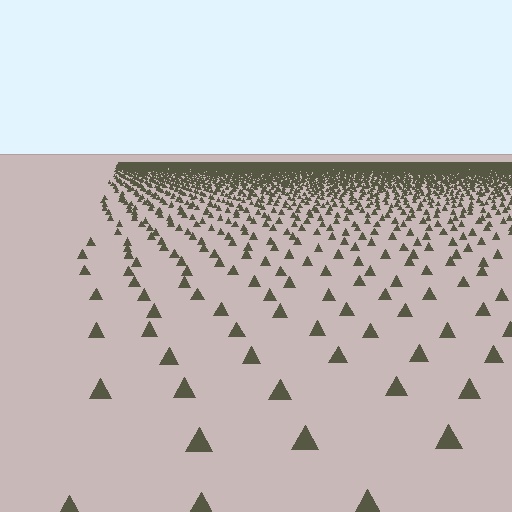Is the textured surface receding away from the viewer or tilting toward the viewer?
The surface is receding away from the viewer. Texture elements get smaller and denser toward the top.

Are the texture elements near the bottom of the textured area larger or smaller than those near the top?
Larger. Near the bottom, elements are closer to the viewer and appear at a bigger on-screen size.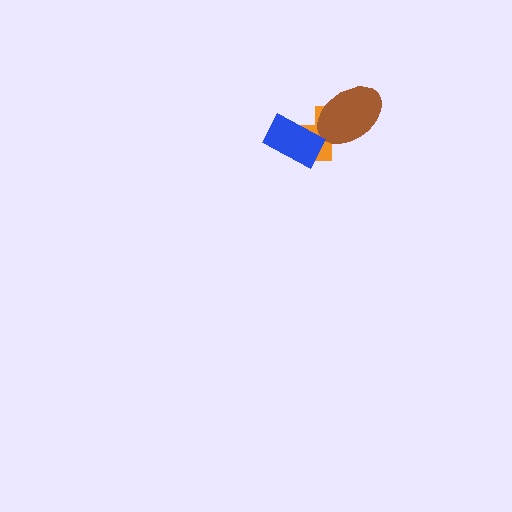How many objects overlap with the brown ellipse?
1 object overlaps with the brown ellipse.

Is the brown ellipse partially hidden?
No, no other shape covers it.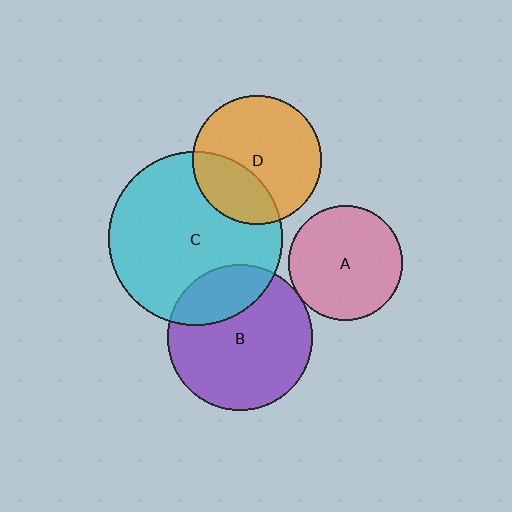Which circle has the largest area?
Circle C (cyan).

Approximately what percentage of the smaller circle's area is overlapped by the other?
Approximately 25%.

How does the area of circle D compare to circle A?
Approximately 1.3 times.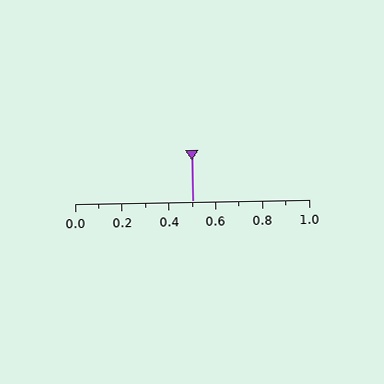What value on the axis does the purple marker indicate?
The marker indicates approximately 0.5.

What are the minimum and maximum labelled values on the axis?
The axis runs from 0.0 to 1.0.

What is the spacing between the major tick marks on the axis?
The major ticks are spaced 0.2 apart.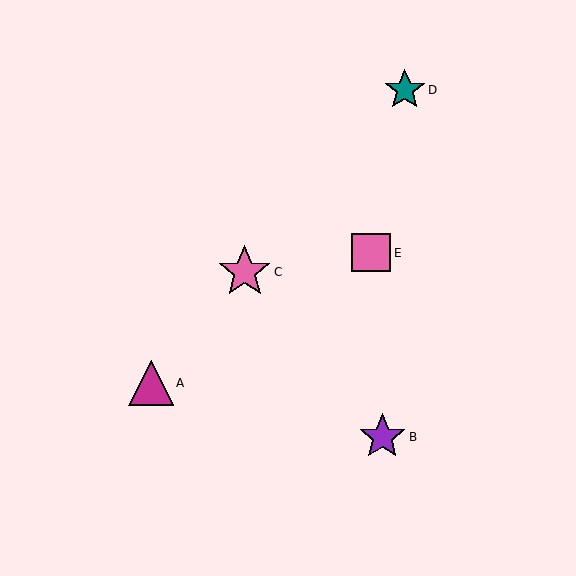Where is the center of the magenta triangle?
The center of the magenta triangle is at (151, 383).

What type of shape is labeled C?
Shape C is a pink star.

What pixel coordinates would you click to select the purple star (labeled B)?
Click at (382, 437) to select the purple star B.